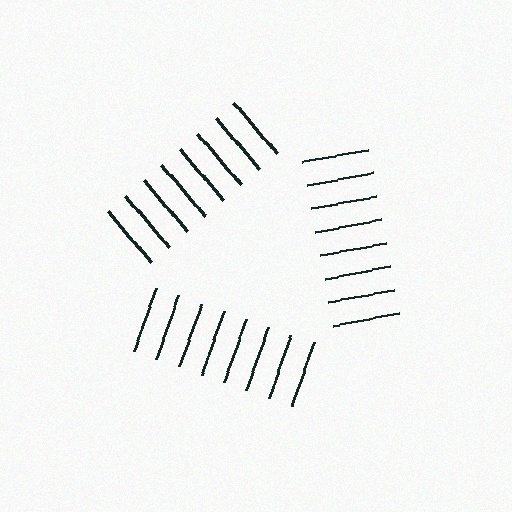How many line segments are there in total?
24 — 8 along each of the 3 edges.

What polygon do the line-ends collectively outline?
An illusory triangle — the line segments terminate on its edges but no continuous stroke is drawn.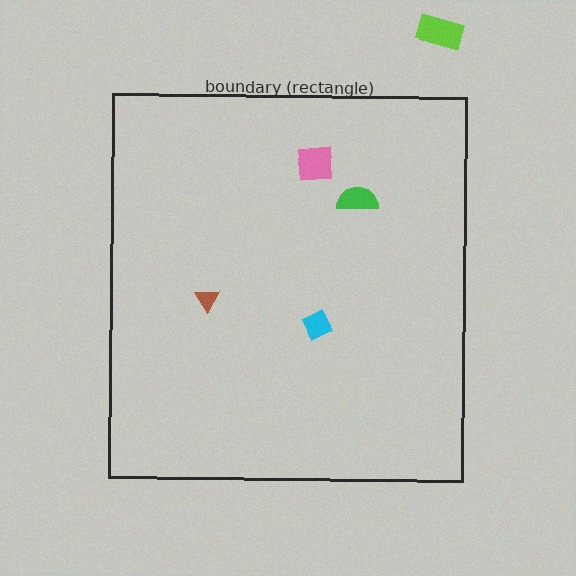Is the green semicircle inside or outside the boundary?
Inside.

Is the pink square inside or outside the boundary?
Inside.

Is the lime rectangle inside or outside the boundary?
Outside.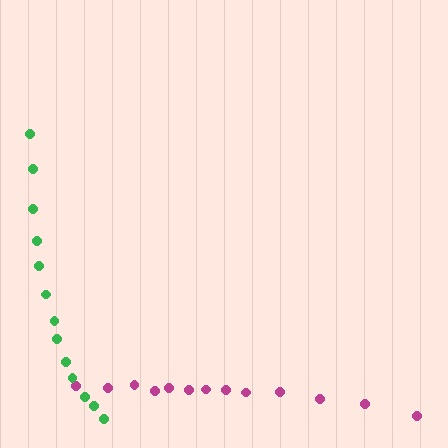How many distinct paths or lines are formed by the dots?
There are 2 distinct paths.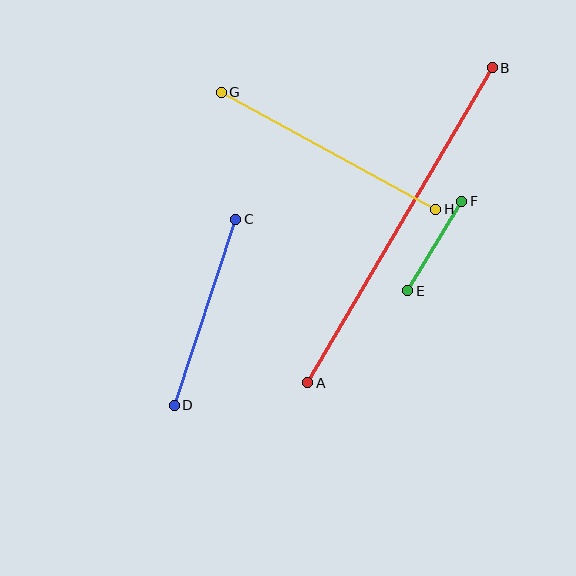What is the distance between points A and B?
The distance is approximately 365 pixels.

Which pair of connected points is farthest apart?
Points A and B are farthest apart.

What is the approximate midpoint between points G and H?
The midpoint is at approximately (328, 151) pixels.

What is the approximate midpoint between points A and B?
The midpoint is at approximately (400, 225) pixels.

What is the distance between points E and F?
The distance is approximately 104 pixels.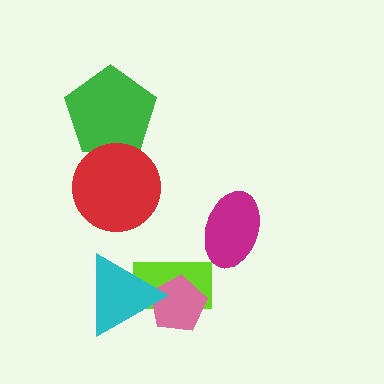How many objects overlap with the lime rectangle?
2 objects overlap with the lime rectangle.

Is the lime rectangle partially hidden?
Yes, it is partially covered by another shape.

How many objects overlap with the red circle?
1 object overlaps with the red circle.